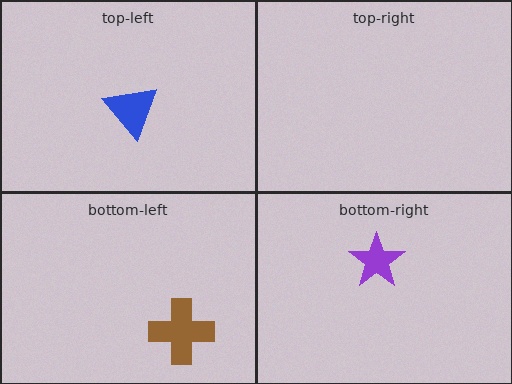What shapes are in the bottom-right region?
The purple star.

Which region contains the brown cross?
The bottom-left region.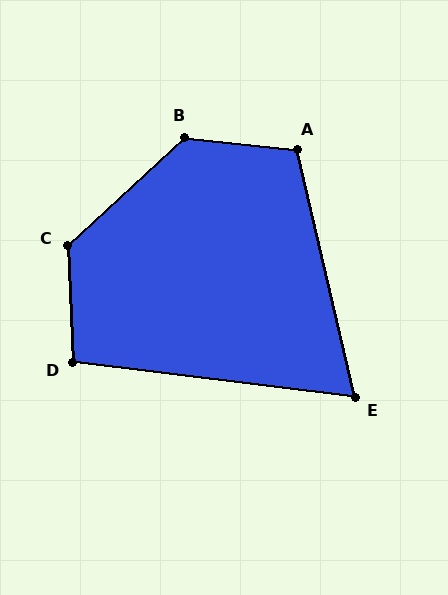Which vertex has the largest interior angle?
B, at approximately 131 degrees.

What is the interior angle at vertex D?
Approximately 100 degrees (obtuse).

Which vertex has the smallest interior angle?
E, at approximately 70 degrees.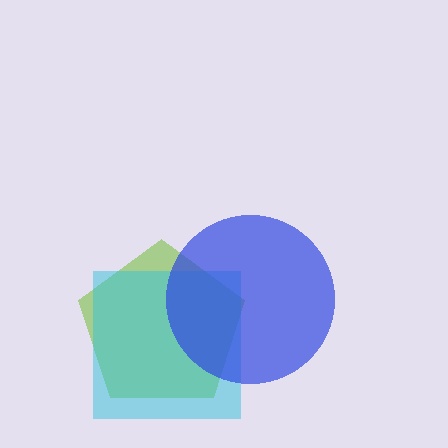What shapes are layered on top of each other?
The layered shapes are: a lime pentagon, a cyan square, a blue circle.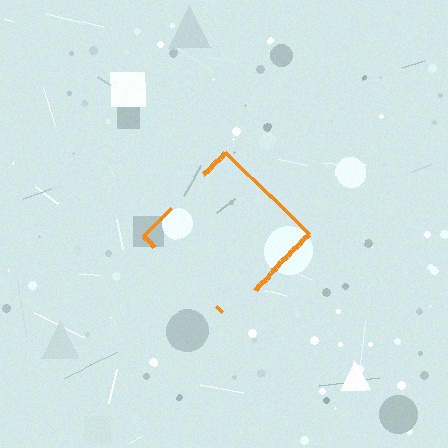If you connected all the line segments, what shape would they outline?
They would outline a diamond.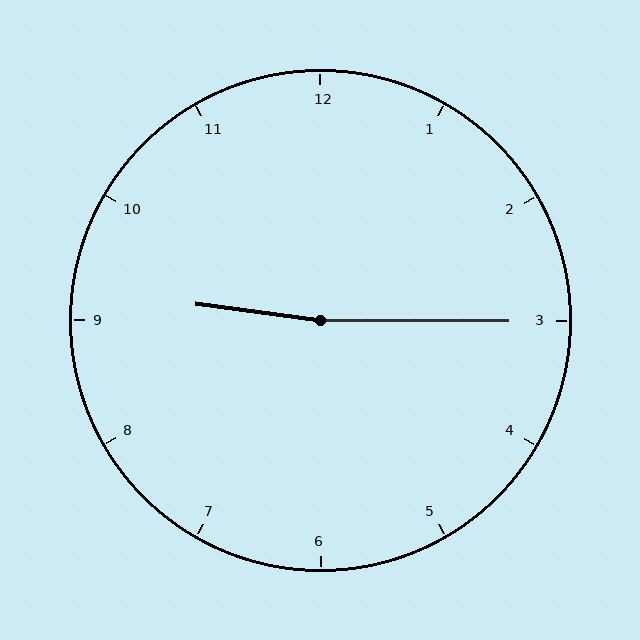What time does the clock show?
9:15.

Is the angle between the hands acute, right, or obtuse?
It is obtuse.